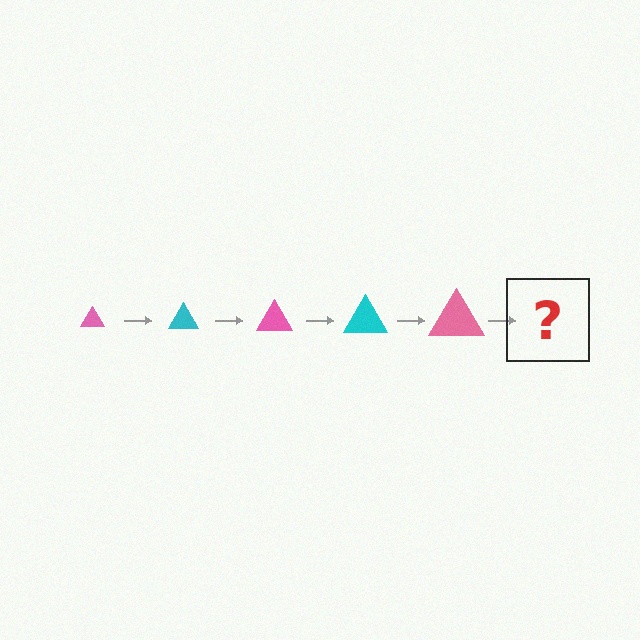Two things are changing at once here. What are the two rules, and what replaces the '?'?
The two rules are that the triangle grows larger each step and the color cycles through pink and cyan. The '?' should be a cyan triangle, larger than the previous one.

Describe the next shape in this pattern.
It should be a cyan triangle, larger than the previous one.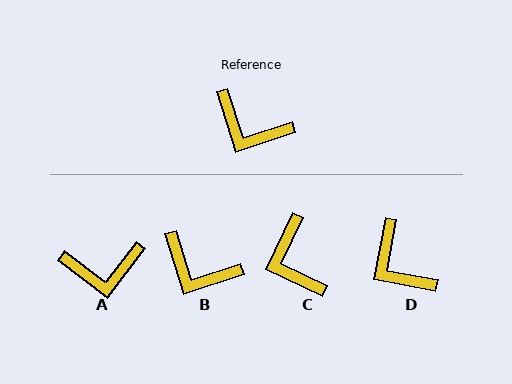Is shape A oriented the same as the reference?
No, it is off by about 35 degrees.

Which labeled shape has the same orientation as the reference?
B.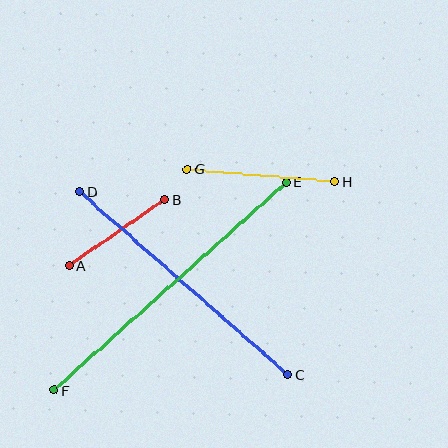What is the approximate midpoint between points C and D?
The midpoint is at approximately (184, 283) pixels.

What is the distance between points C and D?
The distance is approximately 277 pixels.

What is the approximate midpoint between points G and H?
The midpoint is at approximately (261, 176) pixels.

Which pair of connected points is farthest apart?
Points E and F are farthest apart.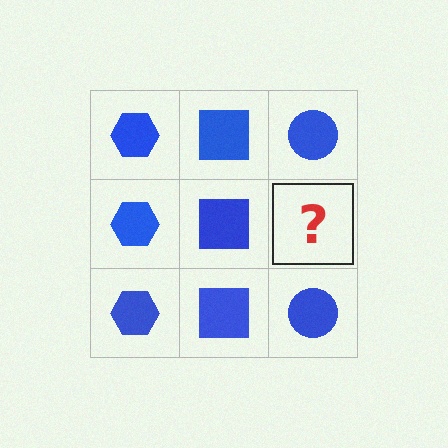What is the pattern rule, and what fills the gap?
The rule is that each column has a consistent shape. The gap should be filled with a blue circle.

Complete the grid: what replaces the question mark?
The question mark should be replaced with a blue circle.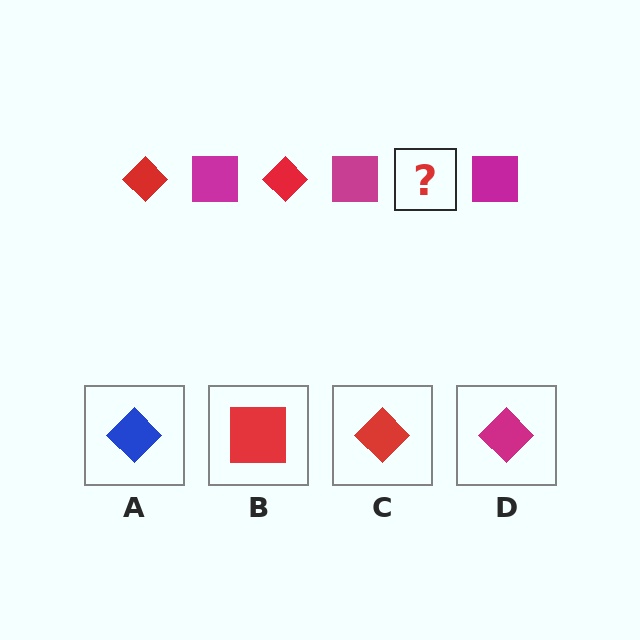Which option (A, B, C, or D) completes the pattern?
C.